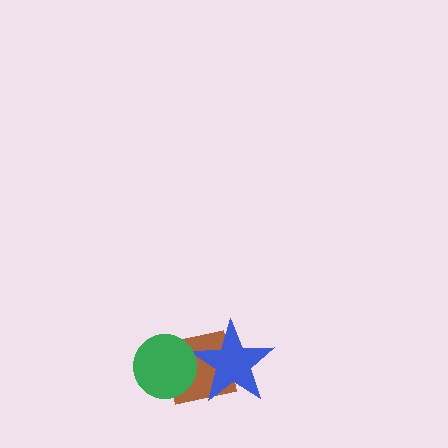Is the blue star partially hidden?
Yes, it is partially covered by another shape.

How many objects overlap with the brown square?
2 objects overlap with the brown square.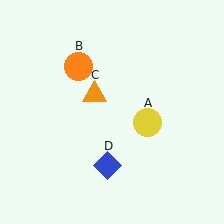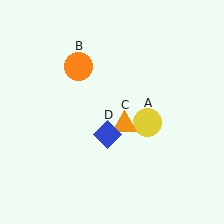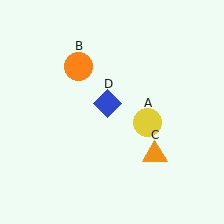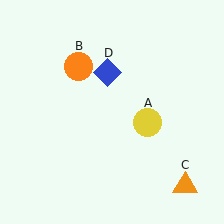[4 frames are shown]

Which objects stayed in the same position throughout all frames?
Yellow circle (object A) and orange circle (object B) remained stationary.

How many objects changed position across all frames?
2 objects changed position: orange triangle (object C), blue diamond (object D).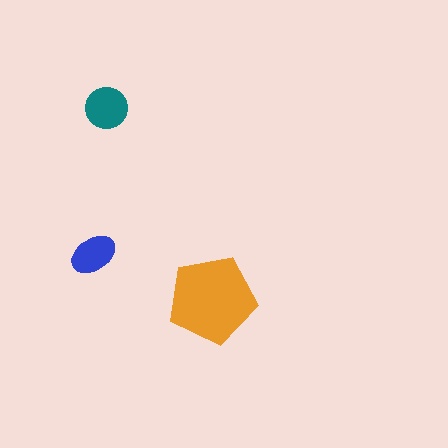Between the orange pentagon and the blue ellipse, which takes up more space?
The orange pentagon.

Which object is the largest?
The orange pentagon.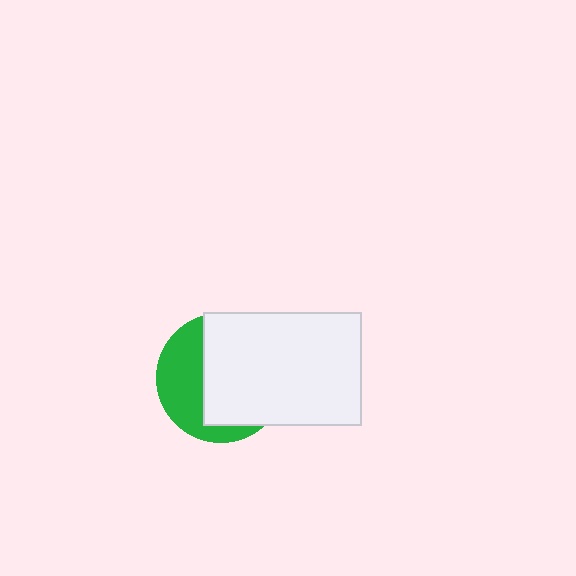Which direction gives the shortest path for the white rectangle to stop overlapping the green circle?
Moving right gives the shortest separation.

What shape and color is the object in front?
The object in front is a white rectangle.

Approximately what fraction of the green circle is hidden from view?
Roughly 61% of the green circle is hidden behind the white rectangle.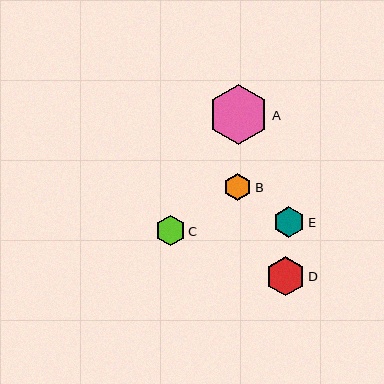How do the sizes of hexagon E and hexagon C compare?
Hexagon E and hexagon C are approximately the same size.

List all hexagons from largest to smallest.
From largest to smallest: A, D, E, C, B.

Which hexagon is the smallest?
Hexagon B is the smallest with a size of approximately 28 pixels.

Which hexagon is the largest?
Hexagon A is the largest with a size of approximately 60 pixels.